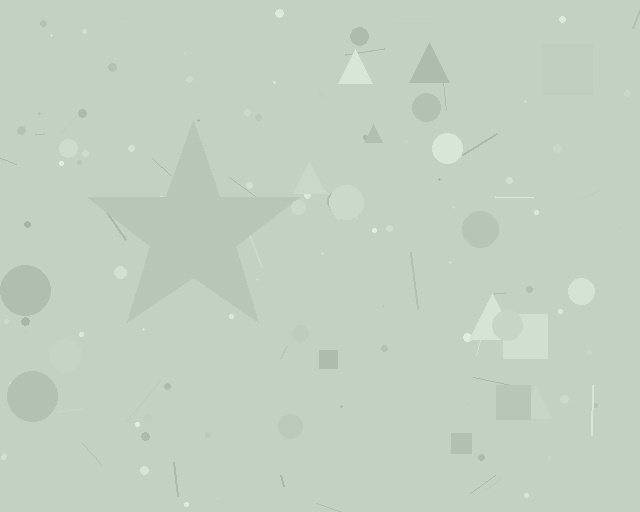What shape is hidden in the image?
A star is hidden in the image.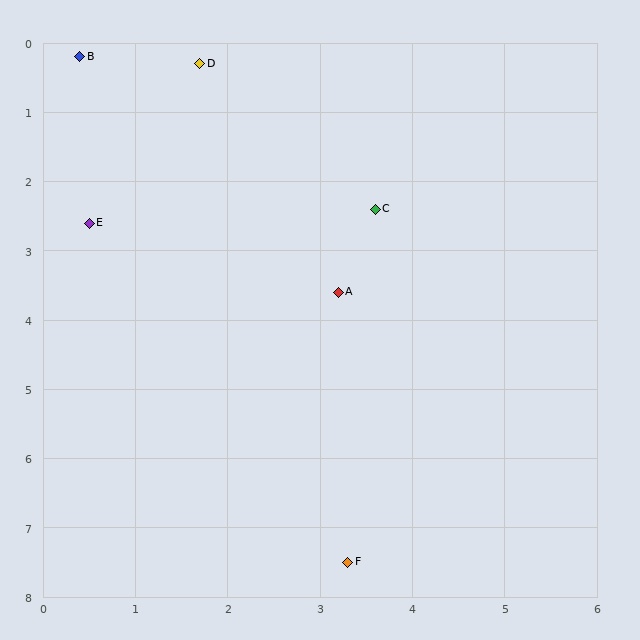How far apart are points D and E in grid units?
Points D and E are about 2.6 grid units apart.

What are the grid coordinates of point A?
Point A is at approximately (3.2, 3.6).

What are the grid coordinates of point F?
Point F is at approximately (3.3, 7.5).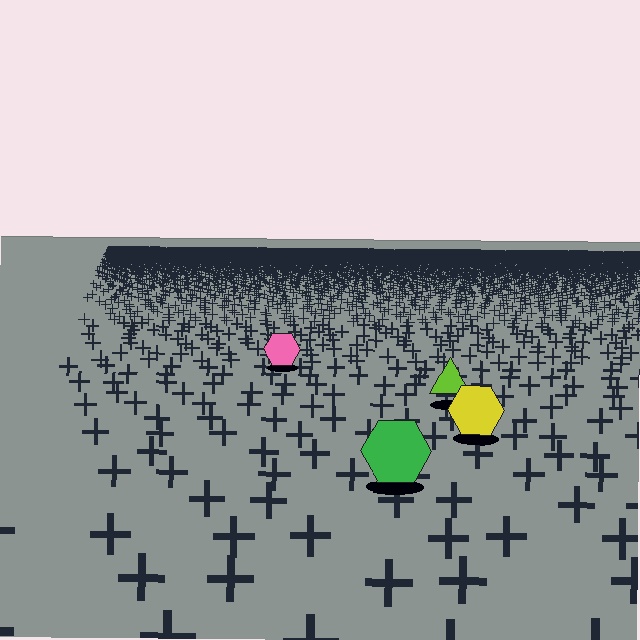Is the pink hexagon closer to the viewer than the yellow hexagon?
No. The yellow hexagon is closer — you can tell from the texture gradient: the ground texture is coarser near it.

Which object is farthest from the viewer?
The pink hexagon is farthest from the viewer. It appears smaller and the ground texture around it is denser.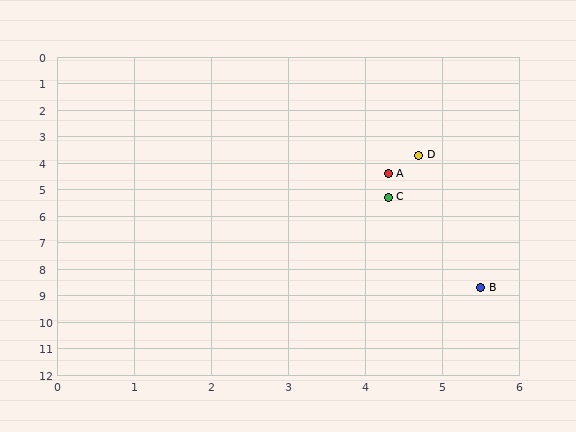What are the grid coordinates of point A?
Point A is at approximately (4.3, 4.4).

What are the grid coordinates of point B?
Point B is at approximately (5.5, 8.7).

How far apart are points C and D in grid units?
Points C and D are about 1.6 grid units apart.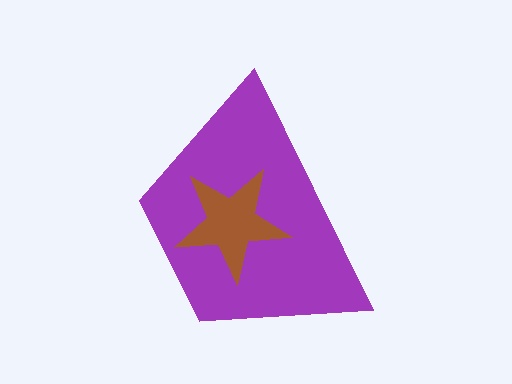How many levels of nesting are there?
2.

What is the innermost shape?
The brown star.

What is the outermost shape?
The purple trapezoid.